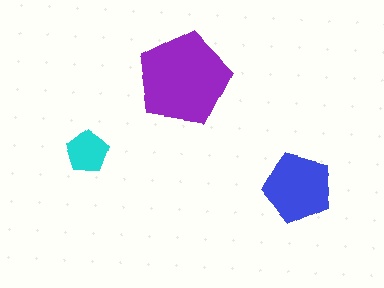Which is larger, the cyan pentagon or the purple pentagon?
The purple one.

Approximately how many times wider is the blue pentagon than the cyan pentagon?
About 1.5 times wider.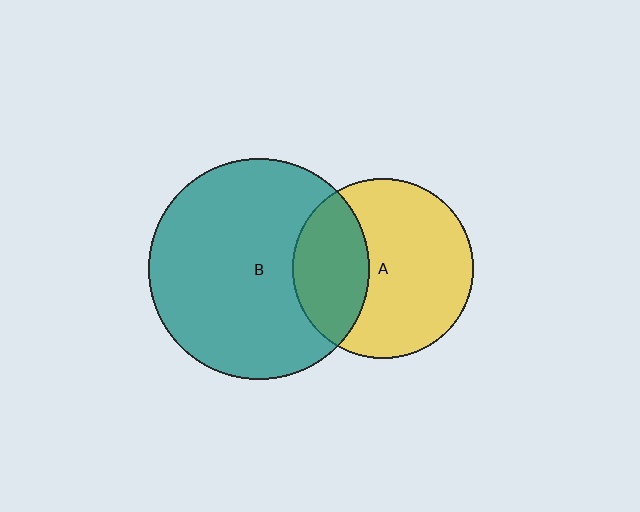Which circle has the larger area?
Circle B (teal).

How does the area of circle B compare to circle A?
Approximately 1.5 times.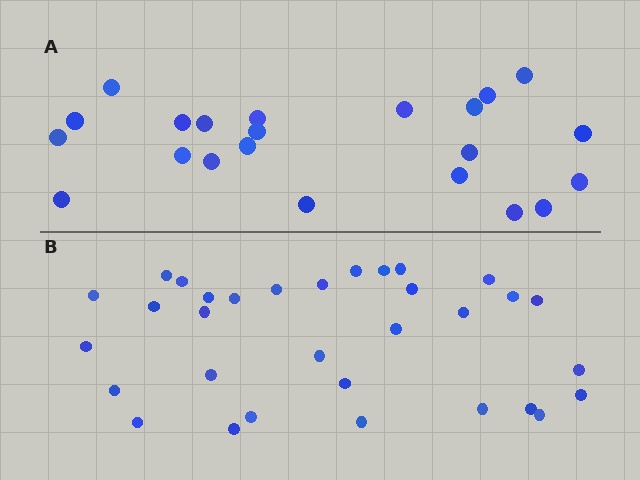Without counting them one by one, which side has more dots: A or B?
Region B (the bottom region) has more dots.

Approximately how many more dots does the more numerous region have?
Region B has roughly 10 or so more dots than region A.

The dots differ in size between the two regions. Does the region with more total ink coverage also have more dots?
No. Region A has more total ink coverage because its dots are larger, but region B actually contains more individual dots. Total area can be misleading — the number of items is what matters here.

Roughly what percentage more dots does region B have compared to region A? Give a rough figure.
About 45% more.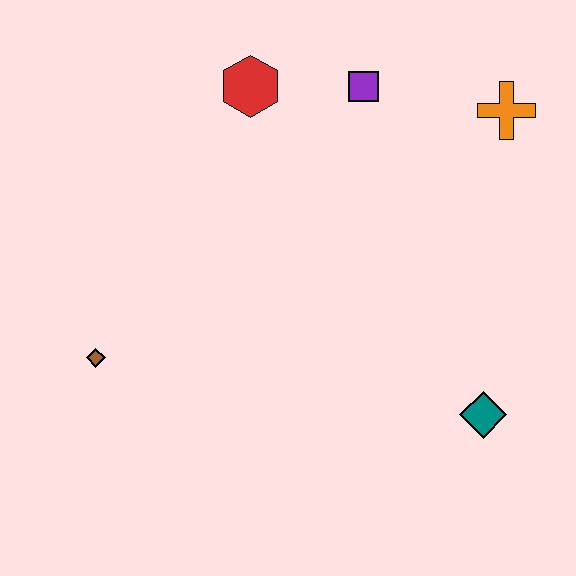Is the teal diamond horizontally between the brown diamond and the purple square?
No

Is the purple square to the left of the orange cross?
Yes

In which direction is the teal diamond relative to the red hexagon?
The teal diamond is below the red hexagon.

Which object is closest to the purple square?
The red hexagon is closest to the purple square.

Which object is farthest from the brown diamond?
The orange cross is farthest from the brown diamond.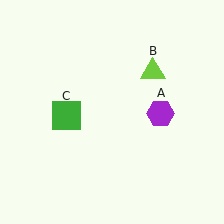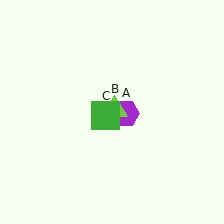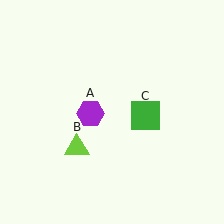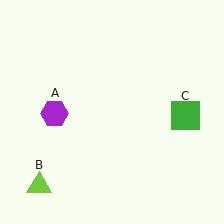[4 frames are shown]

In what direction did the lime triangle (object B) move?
The lime triangle (object B) moved down and to the left.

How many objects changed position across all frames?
3 objects changed position: purple hexagon (object A), lime triangle (object B), green square (object C).